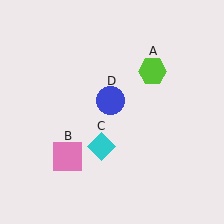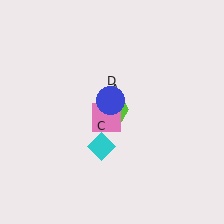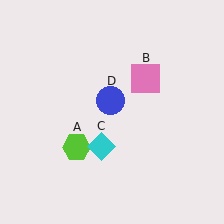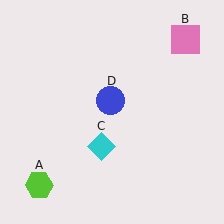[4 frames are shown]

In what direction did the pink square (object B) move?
The pink square (object B) moved up and to the right.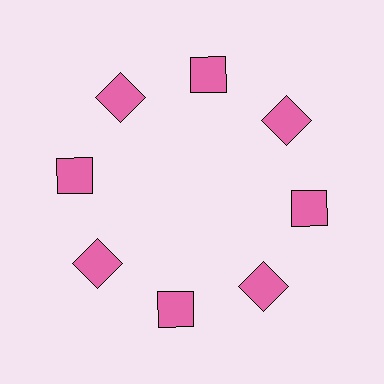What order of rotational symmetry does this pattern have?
This pattern has 8-fold rotational symmetry.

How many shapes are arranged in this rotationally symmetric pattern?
There are 8 shapes, arranged in 8 groups of 1.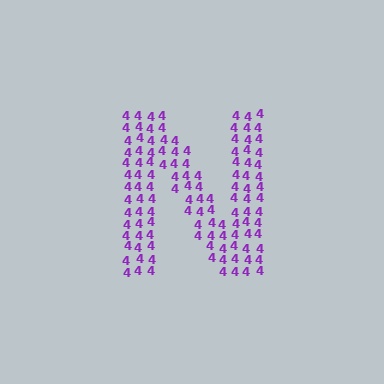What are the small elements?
The small elements are digit 4's.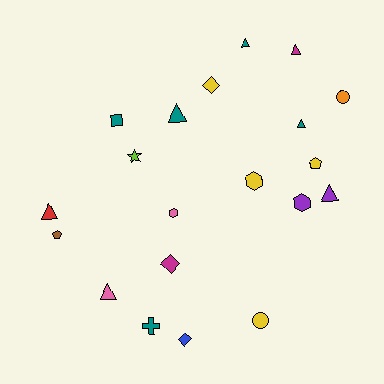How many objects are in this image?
There are 20 objects.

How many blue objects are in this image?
There is 1 blue object.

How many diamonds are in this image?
There are 3 diamonds.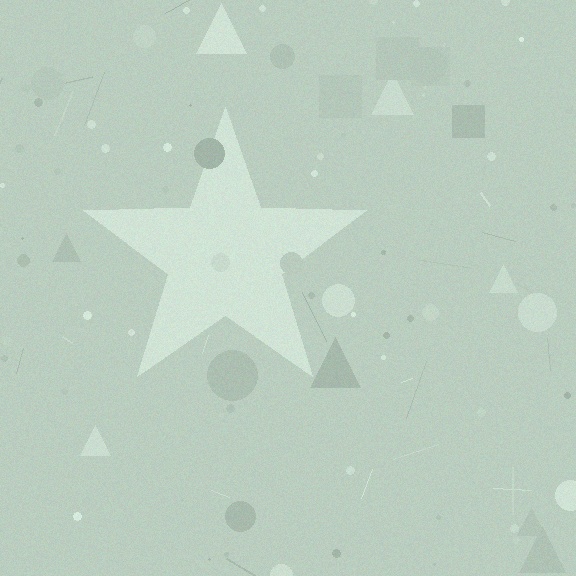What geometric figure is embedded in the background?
A star is embedded in the background.